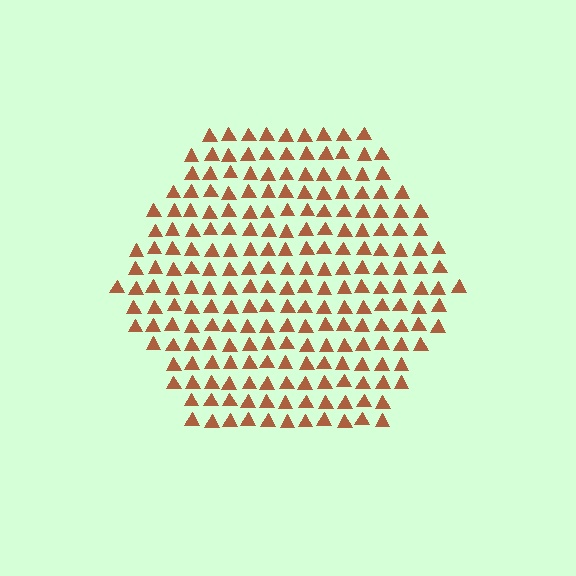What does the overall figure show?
The overall figure shows a hexagon.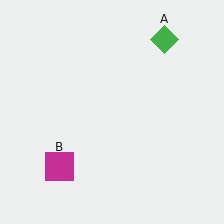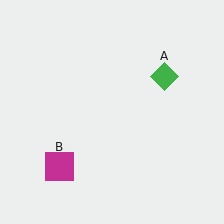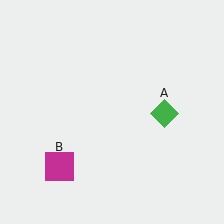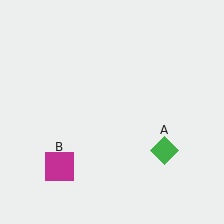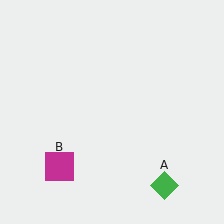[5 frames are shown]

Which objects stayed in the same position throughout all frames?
Magenta square (object B) remained stationary.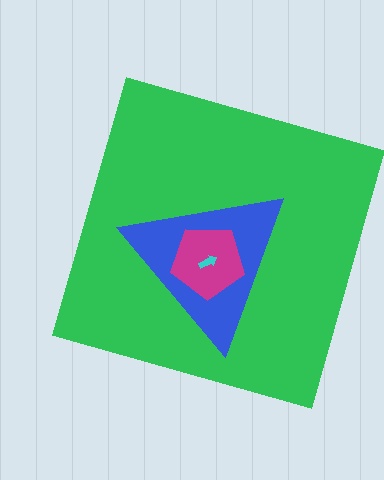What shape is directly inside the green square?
The blue triangle.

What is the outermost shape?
The green square.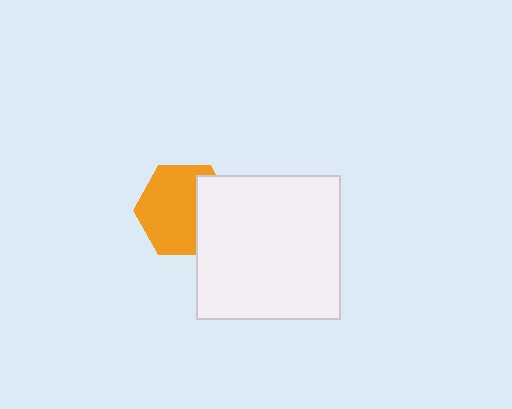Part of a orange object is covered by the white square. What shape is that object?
It is a hexagon.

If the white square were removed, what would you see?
You would see the complete orange hexagon.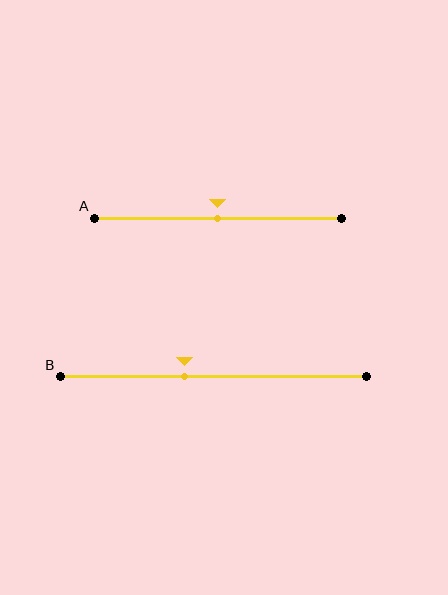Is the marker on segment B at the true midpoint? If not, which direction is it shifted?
No, the marker on segment B is shifted to the left by about 9% of the segment length.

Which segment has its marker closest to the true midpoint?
Segment A has its marker closest to the true midpoint.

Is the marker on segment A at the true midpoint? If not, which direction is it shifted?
Yes, the marker on segment A is at the true midpoint.